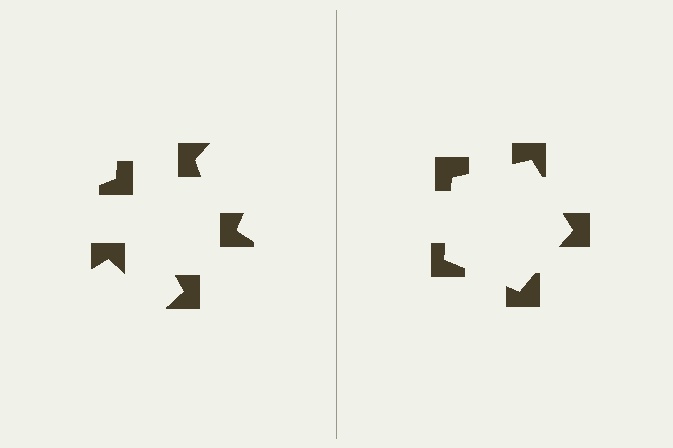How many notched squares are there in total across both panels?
10 — 5 on each side.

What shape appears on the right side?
An illusory pentagon.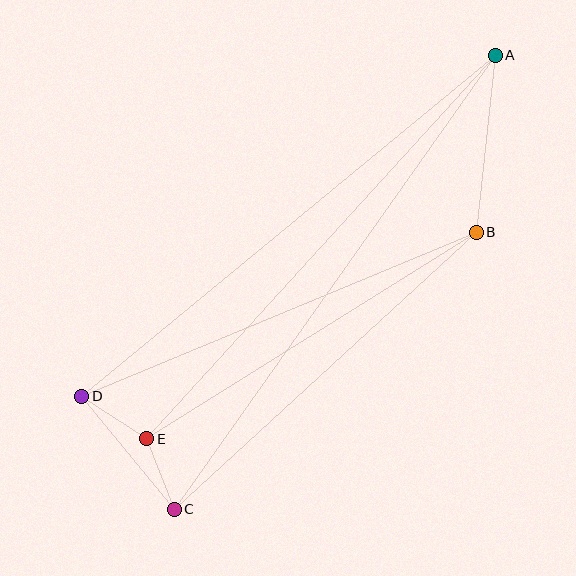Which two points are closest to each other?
Points C and E are closest to each other.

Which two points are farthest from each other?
Points A and C are farthest from each other.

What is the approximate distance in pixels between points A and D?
The distance between A and D is approximately 536 pixels.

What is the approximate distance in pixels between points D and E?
The distance between D and E is approximately 77 pixels.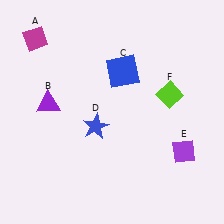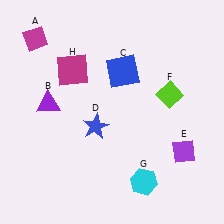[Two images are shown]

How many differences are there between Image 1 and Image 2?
There are 2 differences between the two images.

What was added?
A cyan hexagon (G), a magenta square (H) were added in Image 2.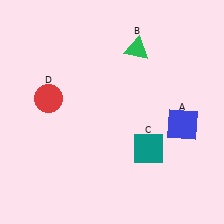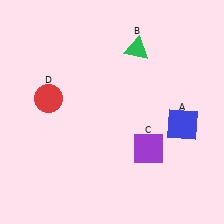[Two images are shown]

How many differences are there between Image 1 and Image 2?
There is 1 difference between the two images.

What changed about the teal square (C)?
In Image 1, C is teal. In Image 2, it changed to purple.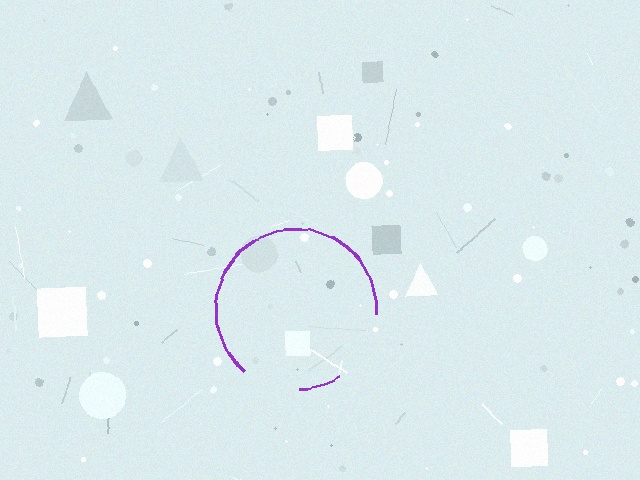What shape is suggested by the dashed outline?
The dashed outline suggests a circle.